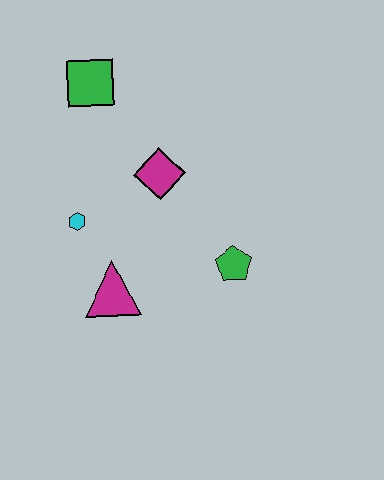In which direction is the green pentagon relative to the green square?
The green pentagon is below the green square.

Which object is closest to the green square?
The magenta diamond is closest to the green square.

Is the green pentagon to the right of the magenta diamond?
Yes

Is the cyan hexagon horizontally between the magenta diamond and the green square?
No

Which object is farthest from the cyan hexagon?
The green pentagon is farthest from the cyan hexagon.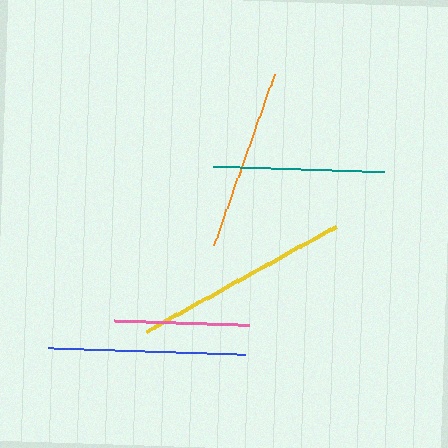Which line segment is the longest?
The yellow line is the longest at approximately 216 pixels.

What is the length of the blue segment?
The blue segment is approximately 197 pixels long.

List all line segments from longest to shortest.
From longest to shortest: yellow, blue, orange, teal, pink.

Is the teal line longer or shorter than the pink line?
The teal line is longer than the pink line.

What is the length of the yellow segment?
The yellow segment is approximately 216 pixels long.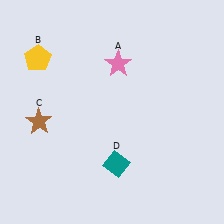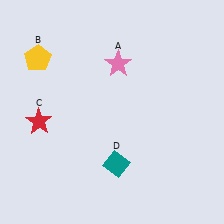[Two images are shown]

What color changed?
The star (C) changed from brown in Image 1 to red in Image 2.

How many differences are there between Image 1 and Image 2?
There is 1 difference between the two images.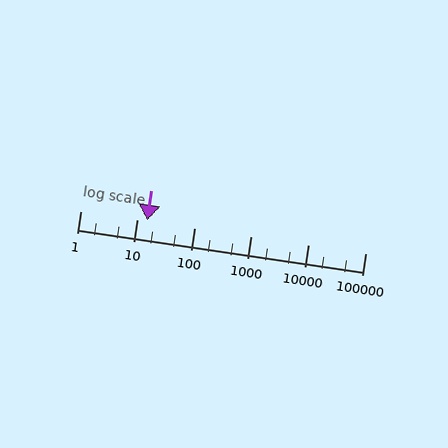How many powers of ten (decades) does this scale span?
The scale spans 5 decades, from 1 to 100000.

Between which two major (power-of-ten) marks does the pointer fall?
The pointer is between 10 and 100.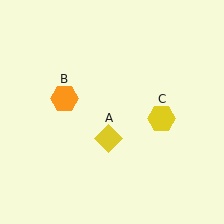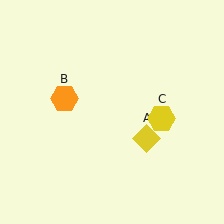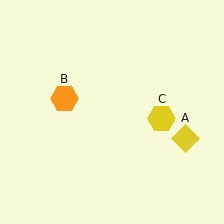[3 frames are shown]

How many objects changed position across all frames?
1 object changed position: yellow diamond (object A).